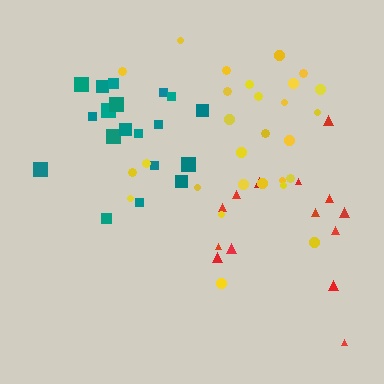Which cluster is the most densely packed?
Teal.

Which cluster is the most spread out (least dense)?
Red.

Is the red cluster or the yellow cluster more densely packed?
Yellow.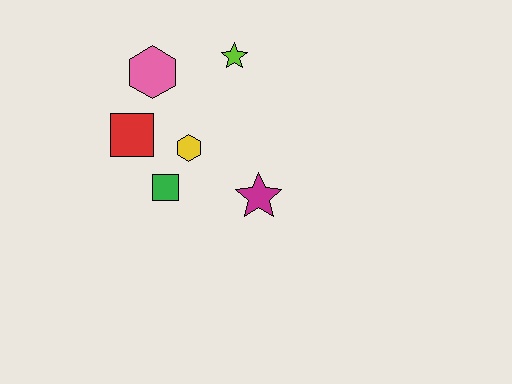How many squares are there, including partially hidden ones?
There are 2 squares.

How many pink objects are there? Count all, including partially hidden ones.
There is 1 pink object.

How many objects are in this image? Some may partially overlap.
There are 6 objects.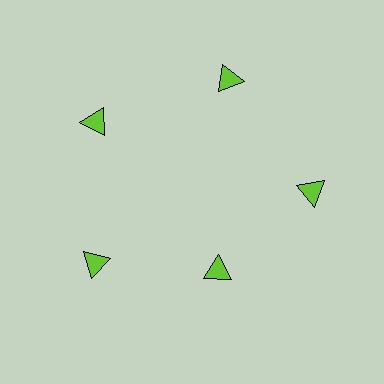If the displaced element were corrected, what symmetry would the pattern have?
It would have 5-fold rotational symmetry — the pattern would map onto itself every 72 degrees.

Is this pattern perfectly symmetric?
No. The 5 lime triangles are arranged in a ring, but one element near the 5 o'clock position is pulled inward toward the center, breaking the 5-fold rotational symmetry.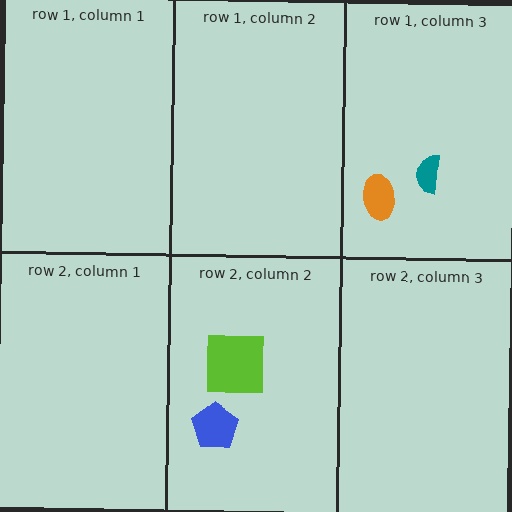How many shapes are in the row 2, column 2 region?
2.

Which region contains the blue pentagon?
The row 2, column 2 region.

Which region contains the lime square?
The row 2, column 2 region.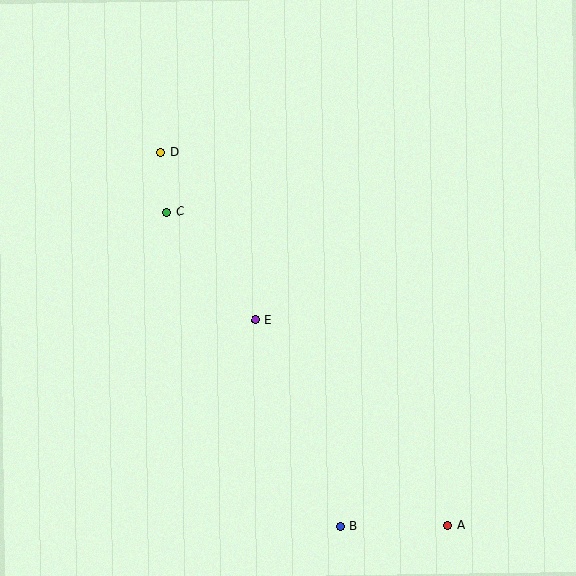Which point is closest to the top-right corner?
Point D is closest to the top-right corner.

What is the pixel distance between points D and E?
The distance between D and E is 193 pixels.